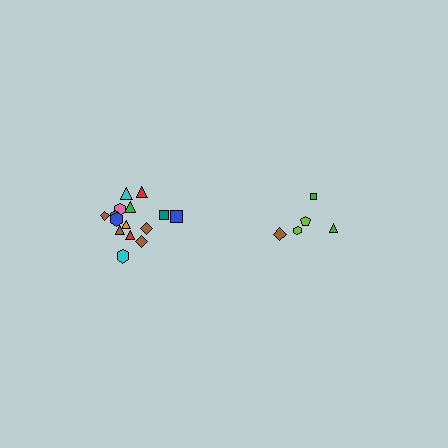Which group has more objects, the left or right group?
The left group.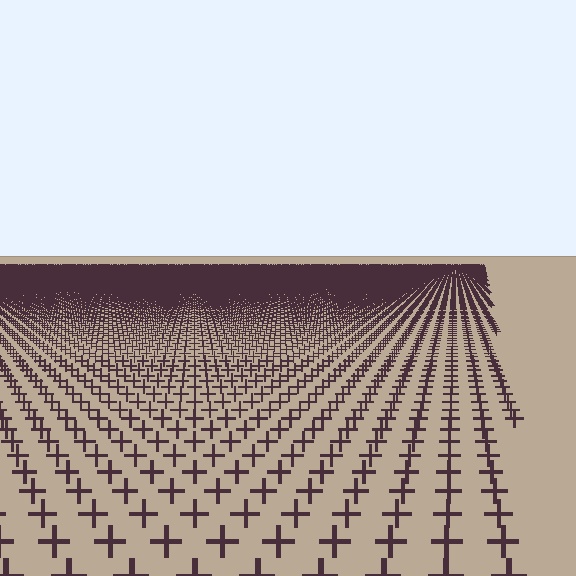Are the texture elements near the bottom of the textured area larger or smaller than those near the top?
Larger. Near the bottom, elements are closer to the viewer and appear at a bigger on-screen size.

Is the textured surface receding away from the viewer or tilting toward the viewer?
The surface is receding away from the viewer. Texture elements get smaller and denser toward the top.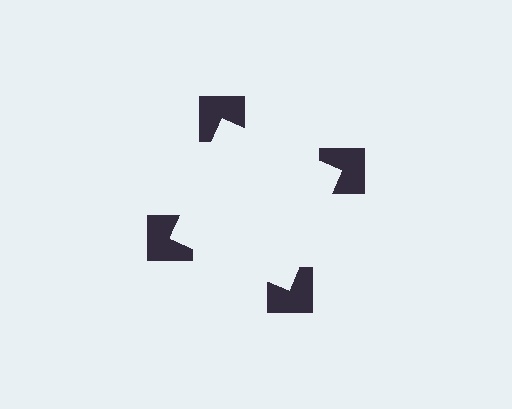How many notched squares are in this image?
There are 4 — one at each vertex of the illusory square.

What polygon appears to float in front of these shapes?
An illusory square — its edges are inferred from the aligned wedge cuts in the notched squares, not physically drawn.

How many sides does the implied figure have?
4 sides.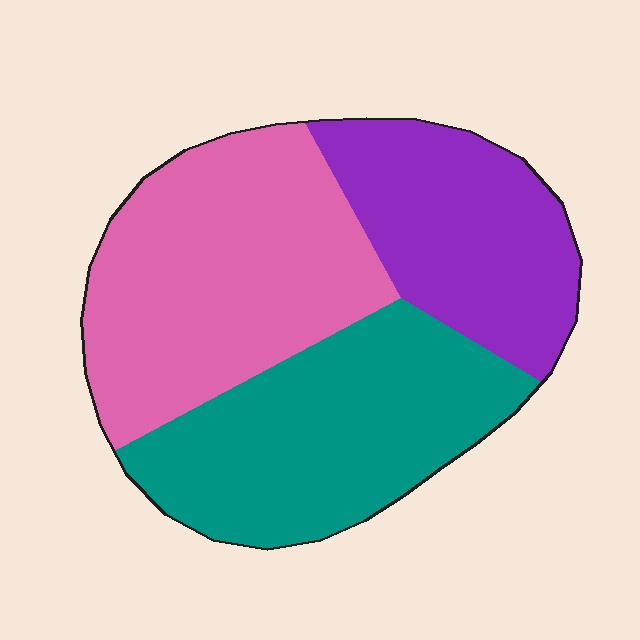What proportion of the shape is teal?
Teal takes up about one third (1/3) of the shape.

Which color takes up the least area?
Purple, at roughly 25%.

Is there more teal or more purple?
Teal.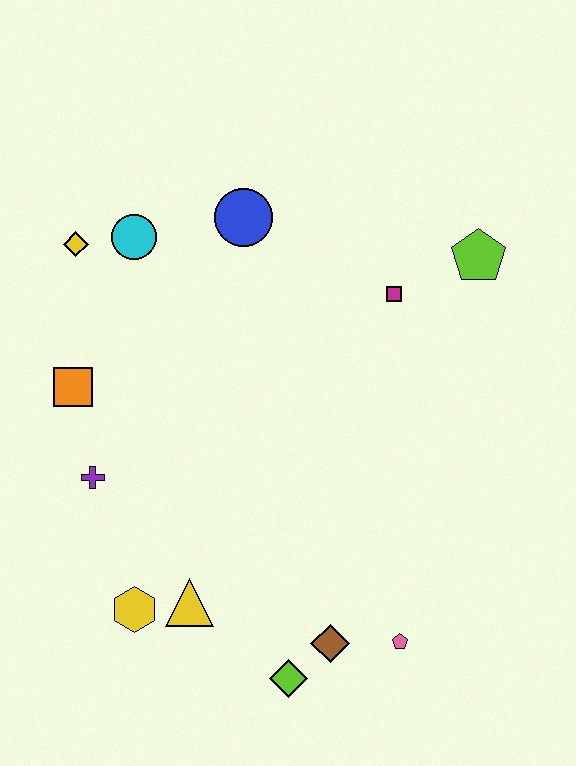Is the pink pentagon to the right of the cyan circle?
Yes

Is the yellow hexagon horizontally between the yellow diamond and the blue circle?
Yes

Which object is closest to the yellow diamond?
The cyan circle is closest to the yellow diamond.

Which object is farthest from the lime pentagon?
The yellow hexagon is farthest from the lime pentagon.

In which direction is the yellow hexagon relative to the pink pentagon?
The yellow hexagon is to the left of the pink pentagon.